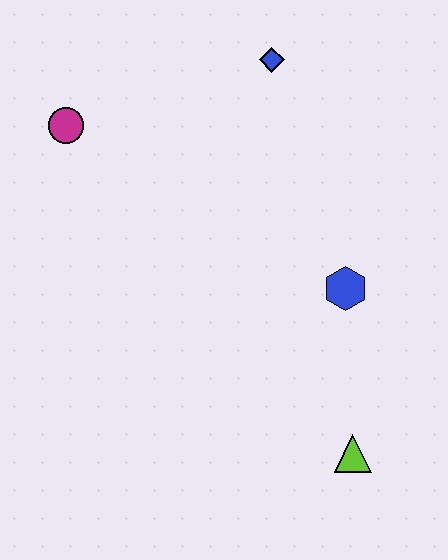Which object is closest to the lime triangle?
The blue hexagon is closest to the lime triangle.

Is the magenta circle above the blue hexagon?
Yes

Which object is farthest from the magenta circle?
The lime triangle is farthest from the magenta circle.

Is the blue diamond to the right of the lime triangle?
No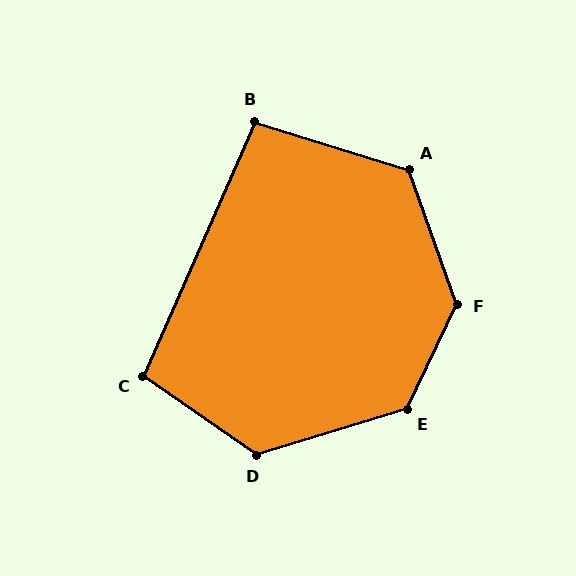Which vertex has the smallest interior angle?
B, at approximately 96 degrees.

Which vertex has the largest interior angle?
F, at approximately 135 degrees.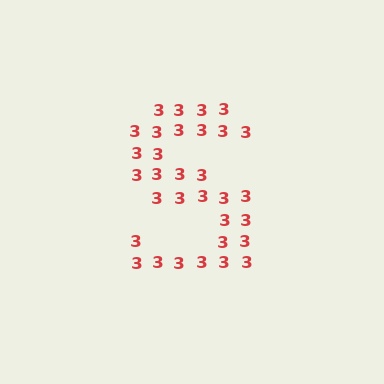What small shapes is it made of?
It is made of small digit 3's.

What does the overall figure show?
The overall figure shows the letter S.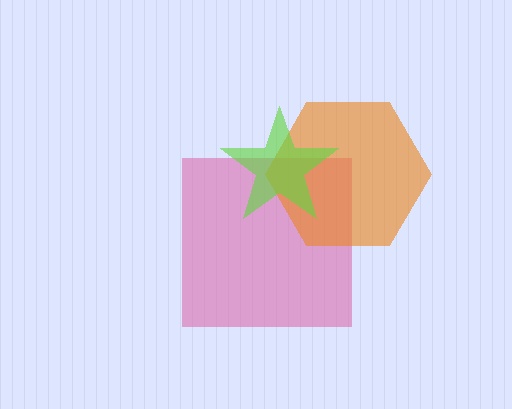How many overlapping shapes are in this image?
There are 3 overlapping shapes in the image.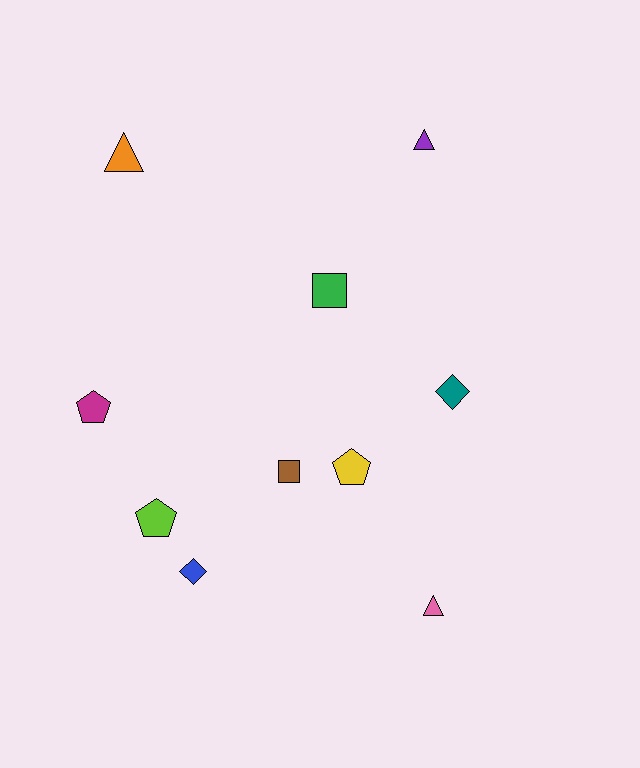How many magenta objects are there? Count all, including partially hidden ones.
There is 1 magenta object.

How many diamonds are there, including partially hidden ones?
There are 2 diamonds.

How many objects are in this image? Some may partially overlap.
There are 10 objects.